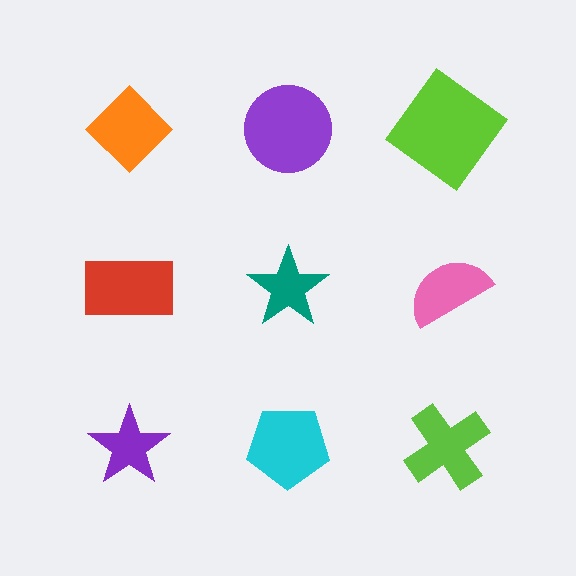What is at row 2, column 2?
A teal star.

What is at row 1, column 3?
A lime diamond.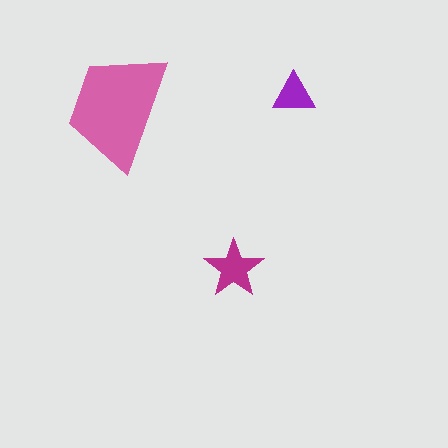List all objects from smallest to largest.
The purple triangle, the magenta star, the pink trapezoid.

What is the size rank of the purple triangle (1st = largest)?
3rd.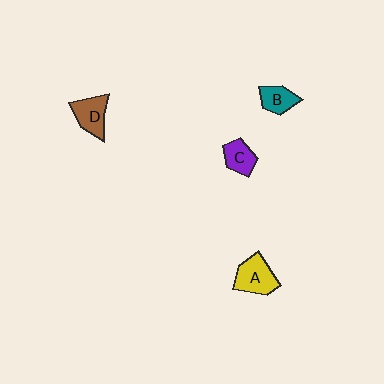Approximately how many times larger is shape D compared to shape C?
Approximately 1.2 times.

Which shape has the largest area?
Shape A (yellow).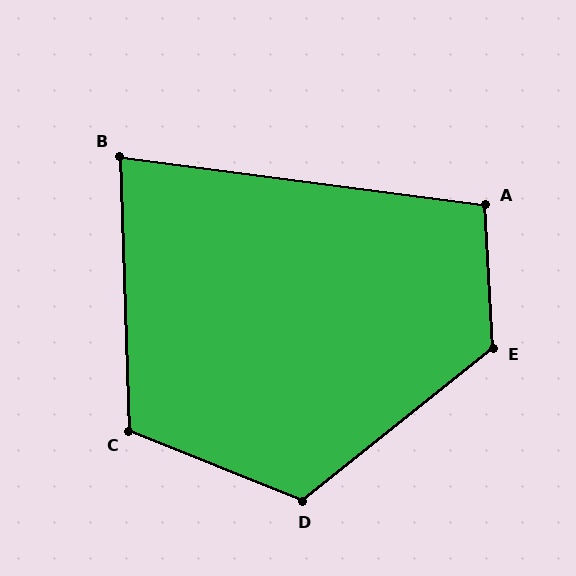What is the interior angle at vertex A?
Approximately 101 degrees (obtuse).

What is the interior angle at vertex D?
Approximately 119 degrees (obtuse).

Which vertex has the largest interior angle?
E, at approximately 125 degrees.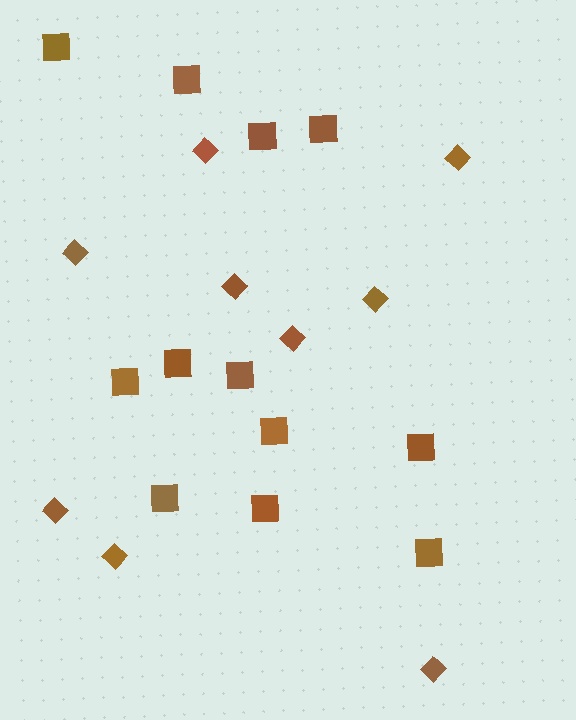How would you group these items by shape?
There are 2 groups: one group of diamonds (9) and one group of squares (12).